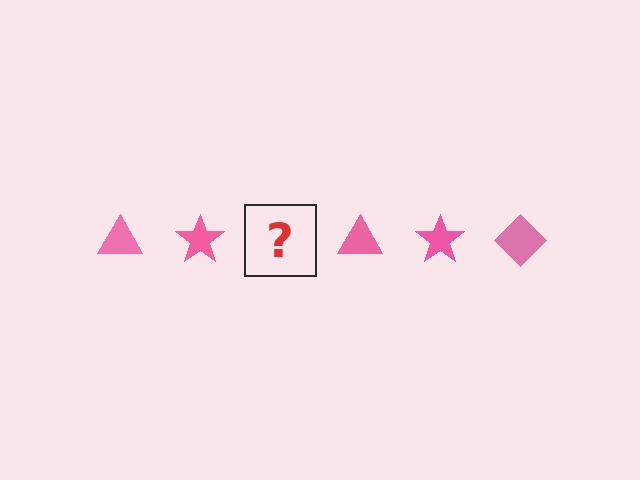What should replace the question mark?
The question mark should be replaced with a pink diamond.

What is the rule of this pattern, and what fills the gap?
The rule is that the pattern cycles through triangle, star, diamond shapes in pink. The gap should be filled with a pink diamond.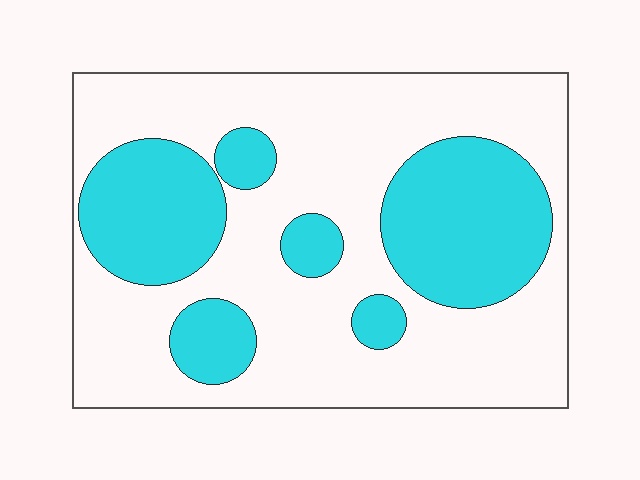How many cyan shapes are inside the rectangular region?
6.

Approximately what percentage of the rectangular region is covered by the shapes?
Approximately 35%.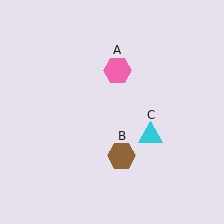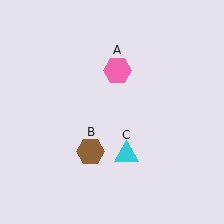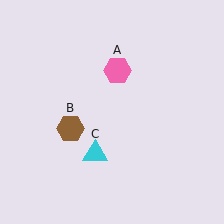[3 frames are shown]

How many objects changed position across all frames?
2 objects changed position: brown hexagon (object B), cyan triangle (object C).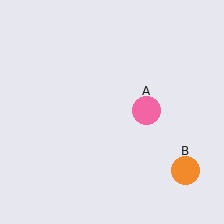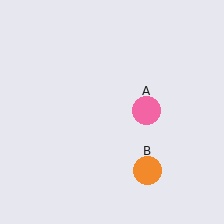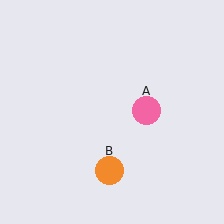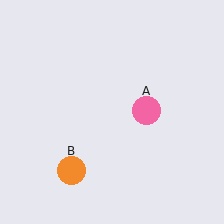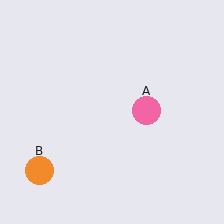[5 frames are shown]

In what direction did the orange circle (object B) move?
The orange circle (object B) moved left.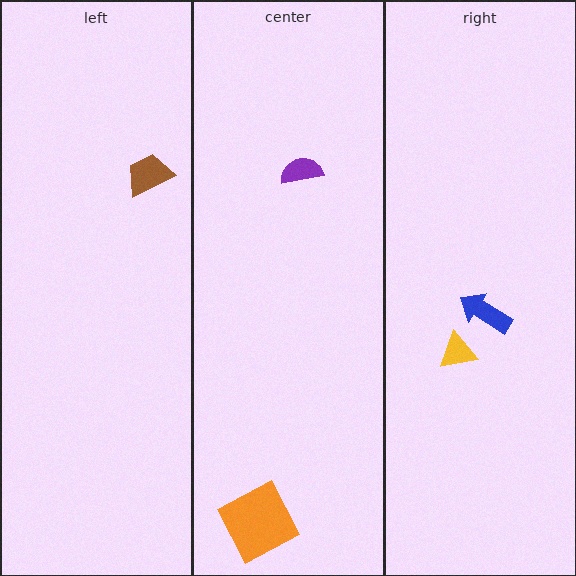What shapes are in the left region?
The brown trapezoid.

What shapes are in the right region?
The blue arrow, the yellow triangle.